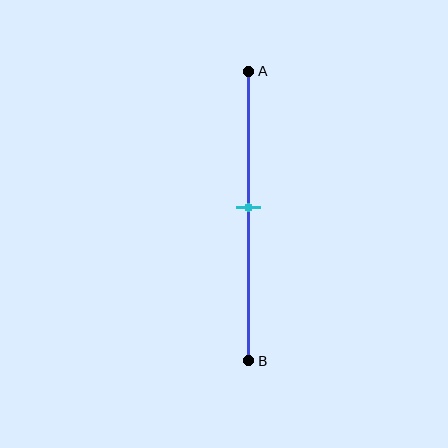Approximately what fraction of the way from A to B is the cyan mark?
The cyan mark is approximately 45% of the way from A to B.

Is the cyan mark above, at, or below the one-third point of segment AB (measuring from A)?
The cyan mark is below the one-third point of segment AB.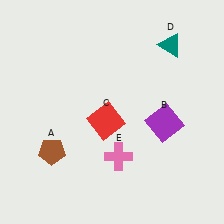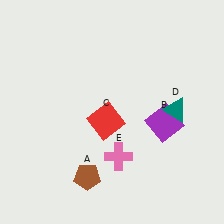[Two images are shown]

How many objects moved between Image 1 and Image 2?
2 objects moved between the two images.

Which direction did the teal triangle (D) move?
The teal triangle (D) moved down.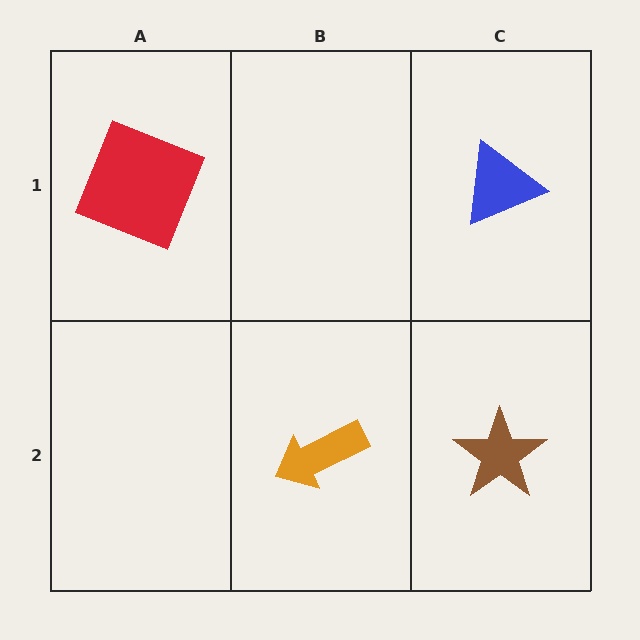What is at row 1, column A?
A red square.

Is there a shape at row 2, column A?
No, that cell is empty.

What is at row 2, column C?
A brown star.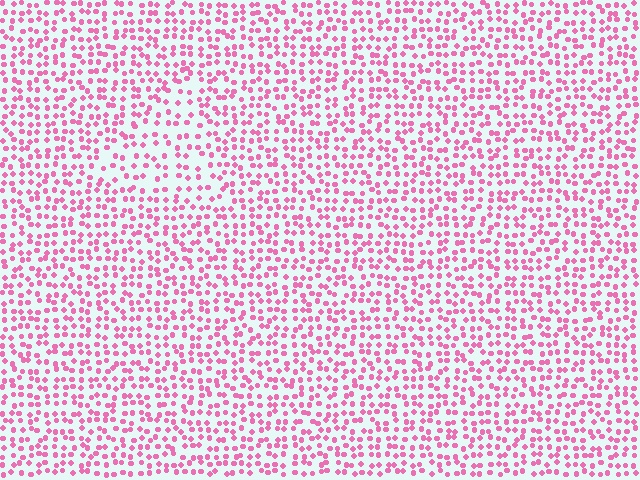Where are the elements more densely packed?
The elements are more densely packed outside the triangle boundary.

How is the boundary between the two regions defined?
The boundary is defined by a change in element density (approximately 1.6x ratio). All elements are the same color, size, and shape.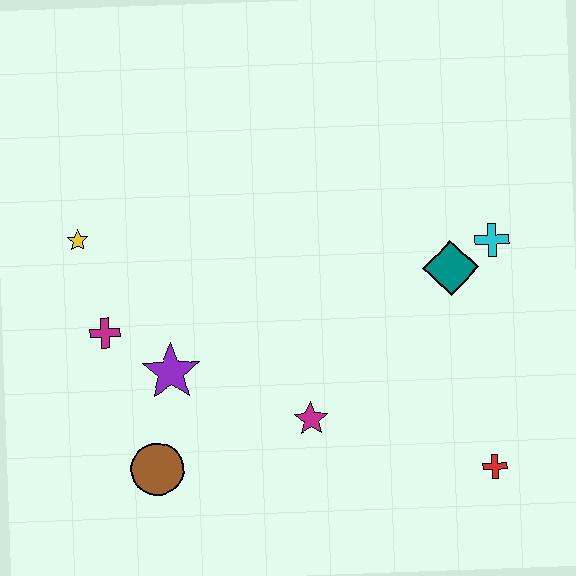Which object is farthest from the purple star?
The cyan cross is farthest from the purple star.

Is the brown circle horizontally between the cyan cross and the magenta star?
No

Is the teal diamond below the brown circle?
No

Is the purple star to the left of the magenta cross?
No